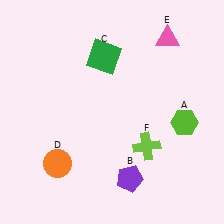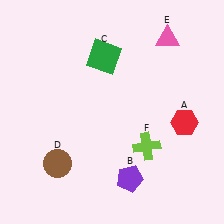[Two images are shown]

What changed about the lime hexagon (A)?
In Image 1, A is lime. In Image 2, it changed to red.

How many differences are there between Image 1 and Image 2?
There are 2 differences between the two images.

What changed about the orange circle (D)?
In Image 1, D is orange. In Image 2, it changed to brown.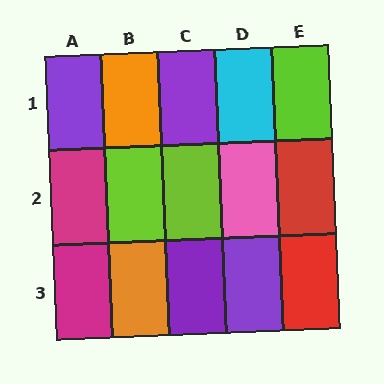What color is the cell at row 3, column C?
Purple.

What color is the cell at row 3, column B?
Orange.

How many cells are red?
2 cells are red.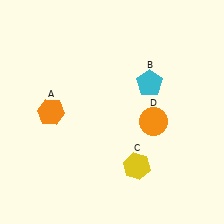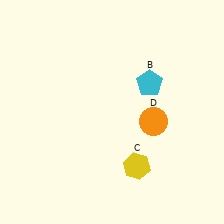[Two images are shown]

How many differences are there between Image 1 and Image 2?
There is 1 difference between the two images.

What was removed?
The orange hexagon (A) was removed in Image 2.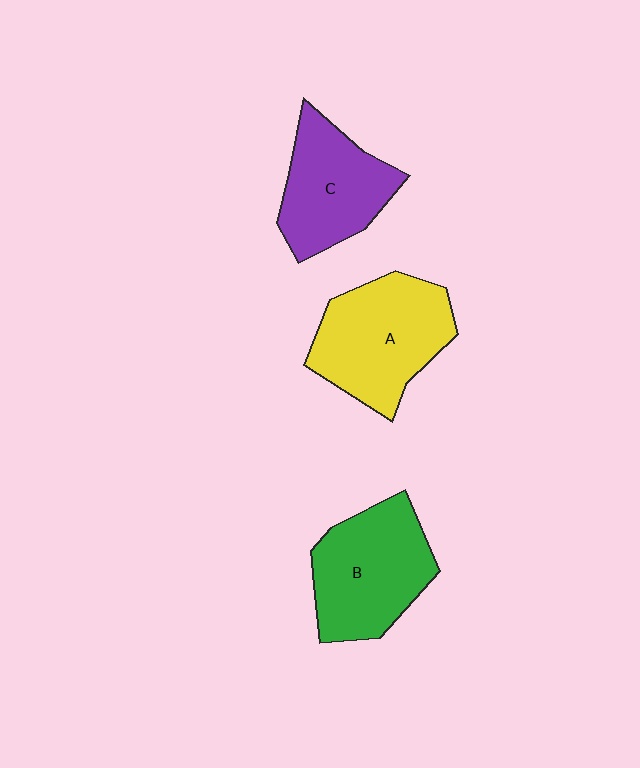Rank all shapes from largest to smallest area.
From largest to smallest: A (yellow), B (green), C (purple).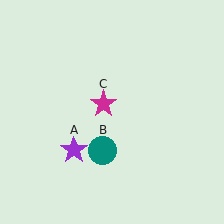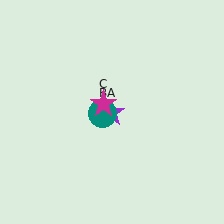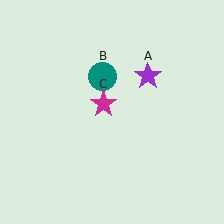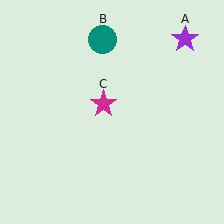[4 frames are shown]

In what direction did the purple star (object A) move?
The purple star (object A) moved up and to the right.